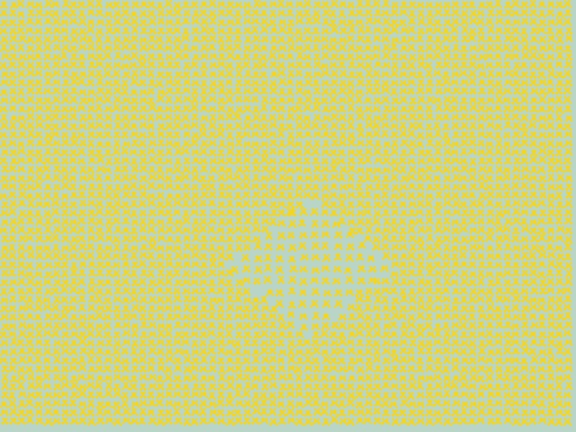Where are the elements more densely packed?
The elements are more densely packed outside the diamond boundary.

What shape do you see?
I see a diamond.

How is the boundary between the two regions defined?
The boundary is defined by a change in element density (approximately 1.7x ratio). All elements are the same color, size, and shape.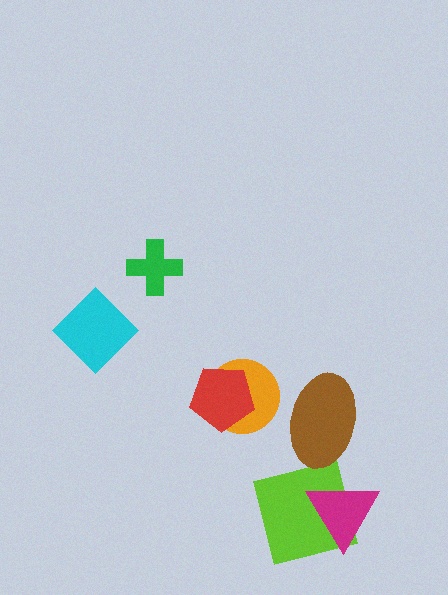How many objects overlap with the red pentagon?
1 object overlaps with the red pentagon.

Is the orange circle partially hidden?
Yes, it is partially covered by another shape.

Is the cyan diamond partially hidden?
No, no other shape covers it.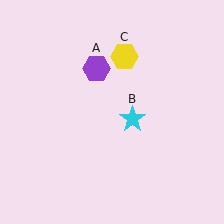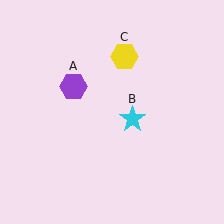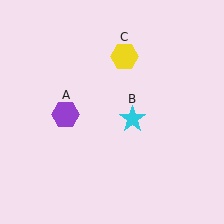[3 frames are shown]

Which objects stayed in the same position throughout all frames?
Cyan star (object B) and yellow hexagon (object C) remained stationary.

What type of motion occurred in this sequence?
The purple hexagon (object A) rotated counterclockwise around the center of the scene.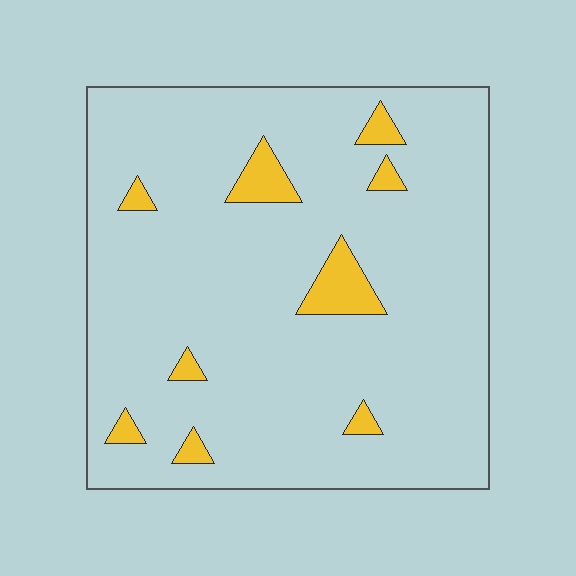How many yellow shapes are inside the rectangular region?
9.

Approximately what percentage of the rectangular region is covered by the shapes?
Approximately 10%.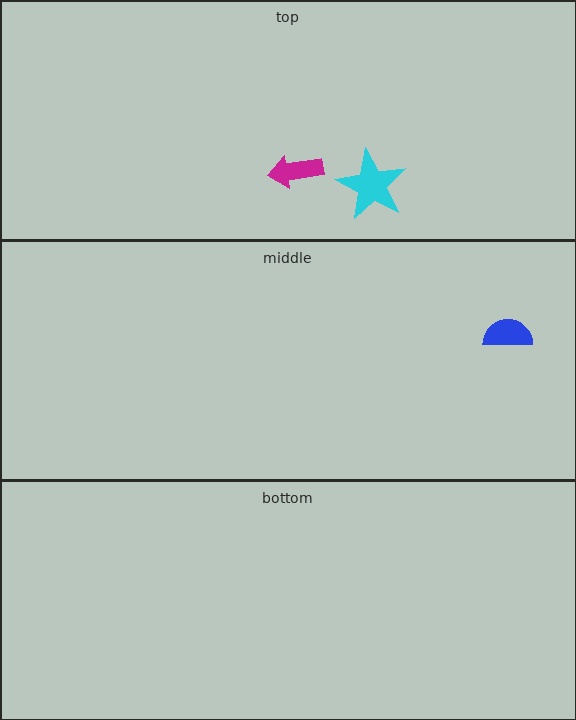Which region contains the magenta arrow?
The top region.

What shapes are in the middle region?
The blue semicircle.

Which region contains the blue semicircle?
The middle region.